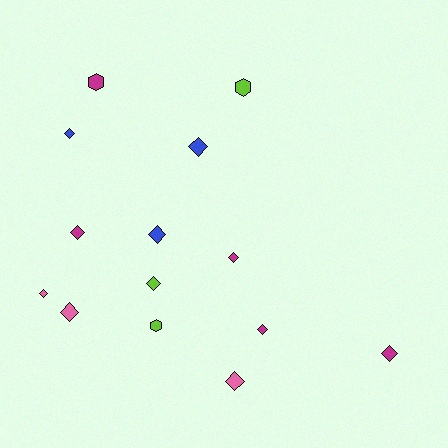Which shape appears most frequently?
Diamond, with 11 objects.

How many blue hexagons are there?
There are no blue hexagons.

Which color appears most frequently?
Magenta, with 5 objects.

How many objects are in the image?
There are 14 objects.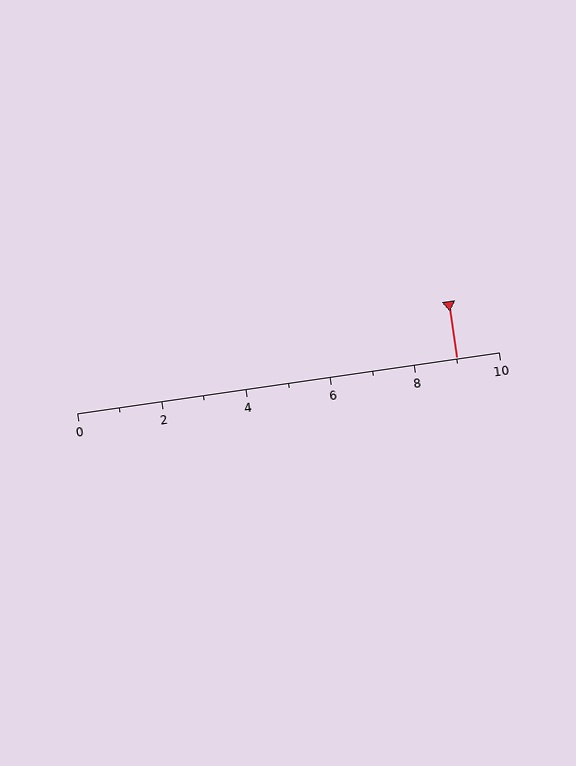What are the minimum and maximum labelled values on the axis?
The axis runs from 0 to 10.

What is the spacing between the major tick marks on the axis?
The major ticks are spaced 2 apart.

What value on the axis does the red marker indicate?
The marker indicates approximately 9.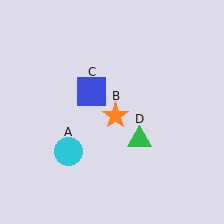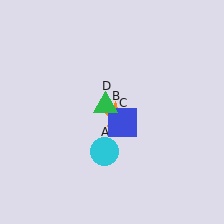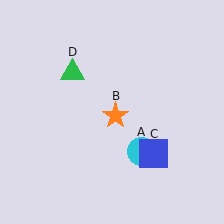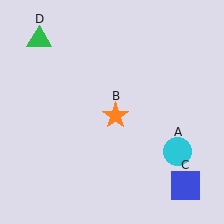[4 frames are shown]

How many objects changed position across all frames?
3 objects changed position: cyan circle (object A), blue square (object C), green triangle (object D).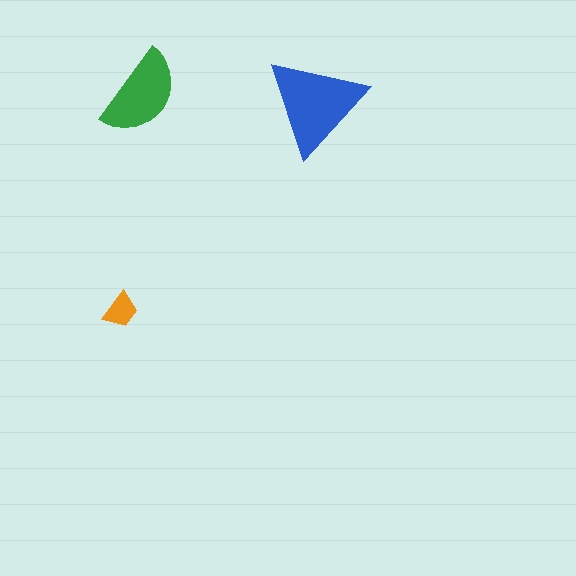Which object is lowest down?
The orange trapezoid is bottommost.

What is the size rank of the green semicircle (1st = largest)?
2nd.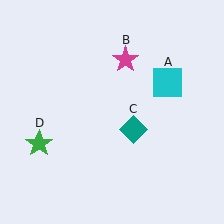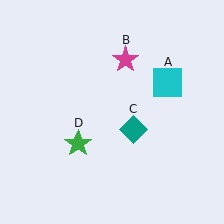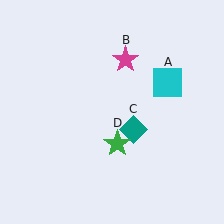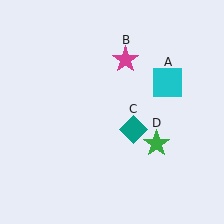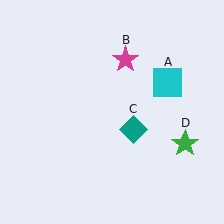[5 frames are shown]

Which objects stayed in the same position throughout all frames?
Cyan square (object A) and magenta star (object B) and teal diamond (object C) remained stationary.